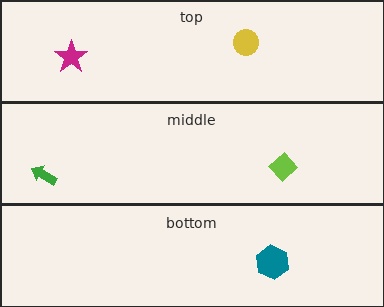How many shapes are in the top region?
2.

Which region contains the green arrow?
The middle region.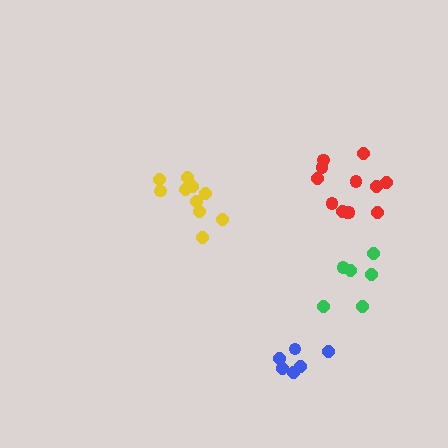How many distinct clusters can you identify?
There are 4 distinct clusters.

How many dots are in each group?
Group 1: 10 dots, Group 2: 12 dots, Group 3: 6 dots, Group 4: 6 dots (34 total).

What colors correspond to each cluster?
The clusters are colored: yellow, red, blue, green.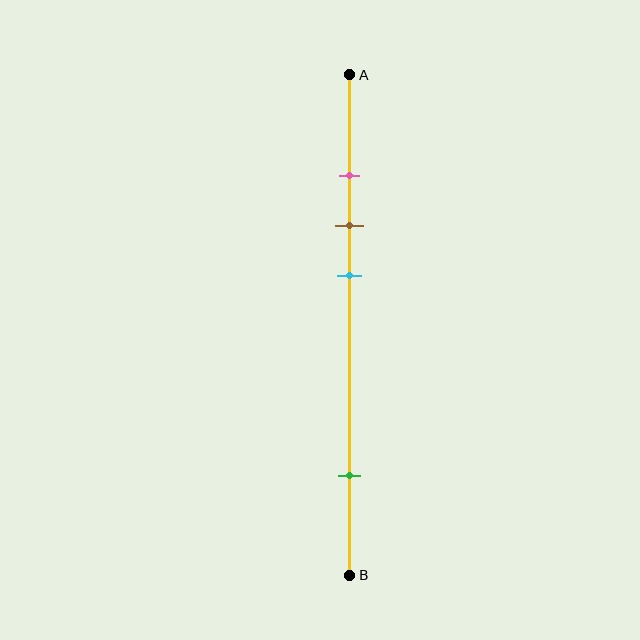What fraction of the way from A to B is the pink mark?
The pink mark is approximately 20% (0.2) of the way from A to B.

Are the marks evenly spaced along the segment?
No, the marks are not evenly spaced.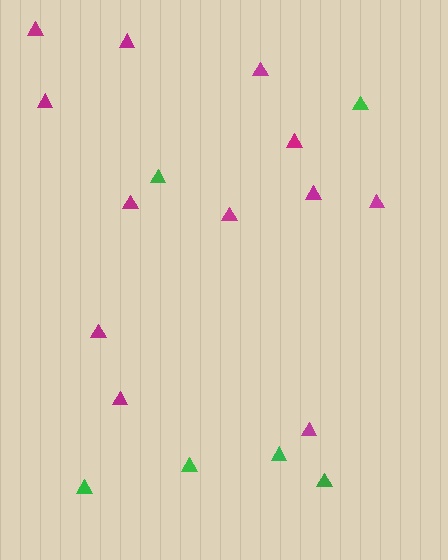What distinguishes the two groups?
There are 2 groups: one group of magenta triangles (12) and one group of green triangles (6).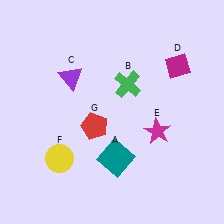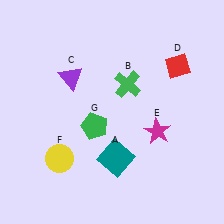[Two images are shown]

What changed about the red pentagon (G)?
In Image 1, G is red. In Image 2, it changed to green.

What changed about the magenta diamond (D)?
In Image 1, D is magenta. In Image 2, it changed to red.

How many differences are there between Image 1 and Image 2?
There are 2 differences between the two images.